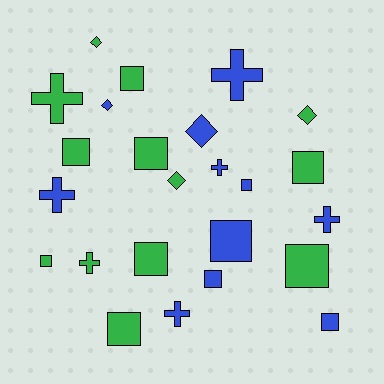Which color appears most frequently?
Green, with 13 objects.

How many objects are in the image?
There are 24 objects.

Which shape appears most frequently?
Square, with 12 objects.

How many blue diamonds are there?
There are 2 blue diamonds.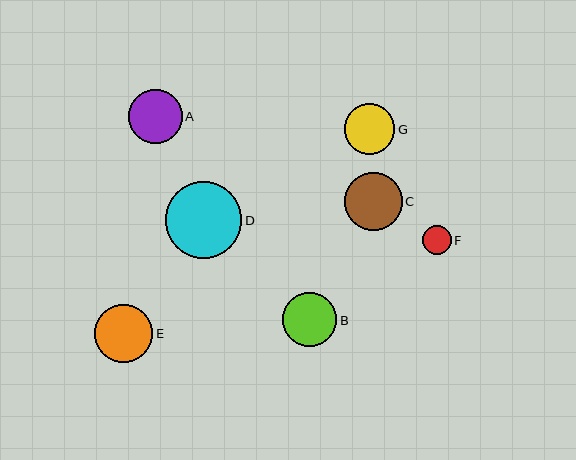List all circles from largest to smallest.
From largest to smallest: D, E, C, A, B, G, F.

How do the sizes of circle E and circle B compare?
Circle E and circle B are approximately the same size.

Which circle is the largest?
Circle D is the largest with a size of approximately 77 pixels.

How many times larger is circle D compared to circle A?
Circle D is approximately 1.4 times the size of circle A.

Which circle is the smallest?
Circle F is the smallest with a size of approximately 29 pixels.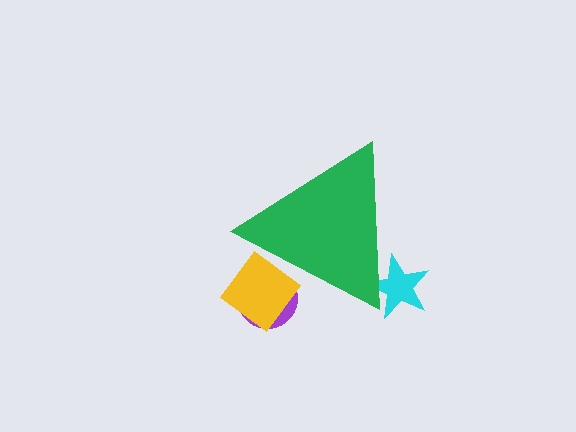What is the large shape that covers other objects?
A green triangle.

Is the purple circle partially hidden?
Yes, the purple circle is partially hidden behind the green triangle.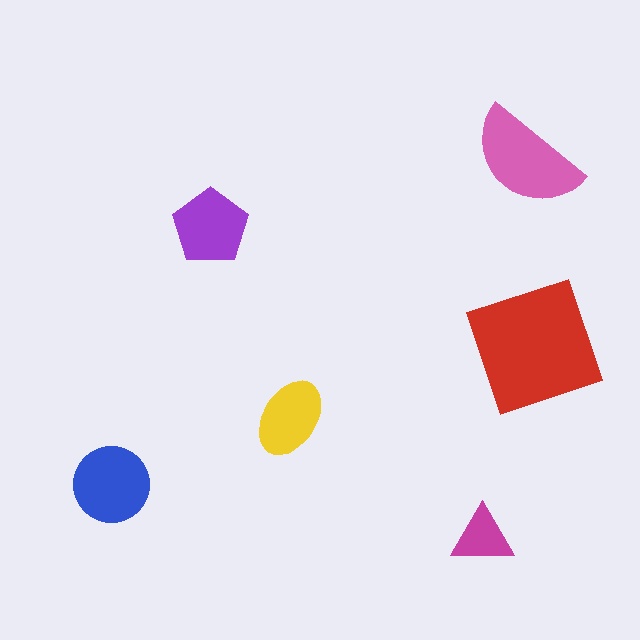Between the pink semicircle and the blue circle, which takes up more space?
The pink semicircle.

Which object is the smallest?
The magenta triangle.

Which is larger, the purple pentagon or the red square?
The red square.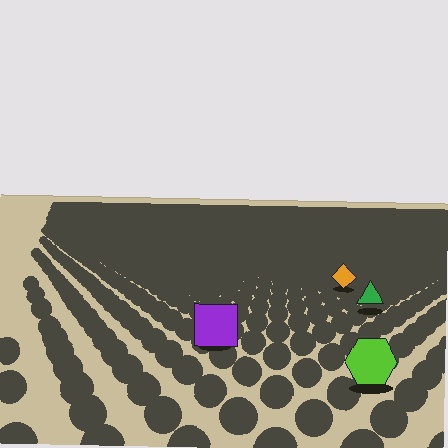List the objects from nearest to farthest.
From nearest to farthest: the lime hexagon, the purple square, the green triangle, the orange diamond.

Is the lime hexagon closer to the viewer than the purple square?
Yes. The lime hexagon is closer — you can tell from the texture gradient: the ground texture is coarser near it.